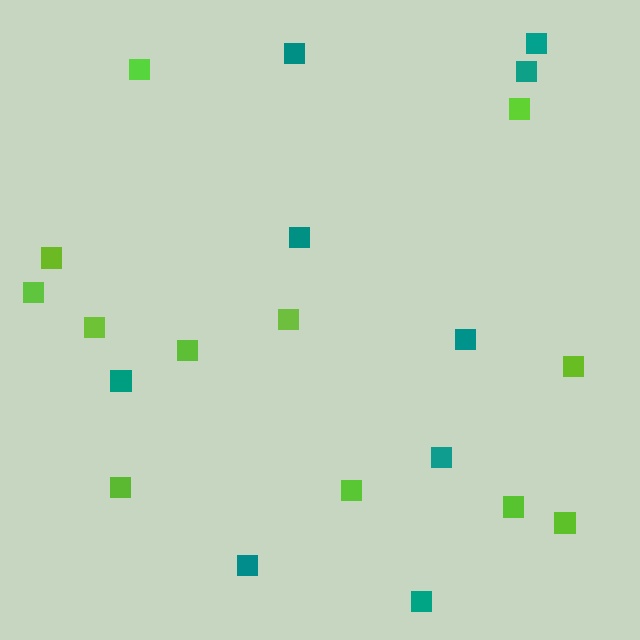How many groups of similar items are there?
There are 2 groups: one group of teal squares (9) and one group of lime squares (12).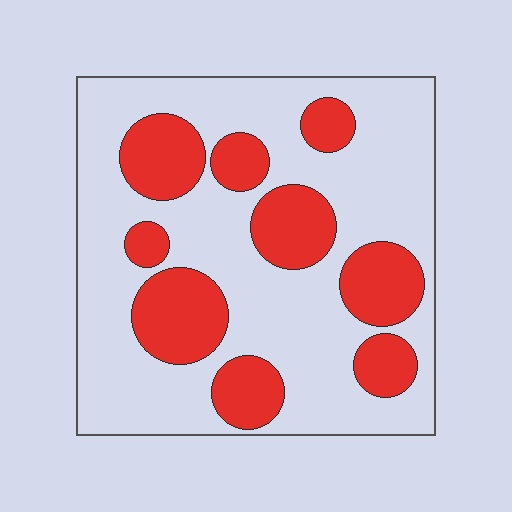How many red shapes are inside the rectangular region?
9.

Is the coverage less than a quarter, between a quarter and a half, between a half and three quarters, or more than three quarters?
Between a quarter and a half.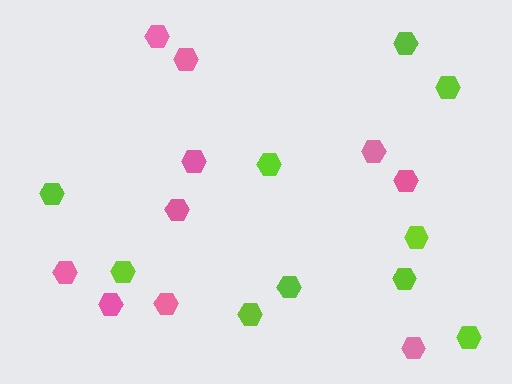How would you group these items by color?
There are 2 groups: one group of lime hexagons (10) and one group of pink hexagons (10).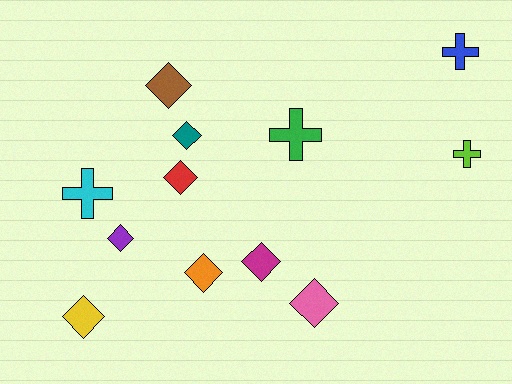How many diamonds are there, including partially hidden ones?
There are 8 diamonds.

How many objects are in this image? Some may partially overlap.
There are 12 objects.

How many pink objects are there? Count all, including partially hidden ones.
There is 1 pink object.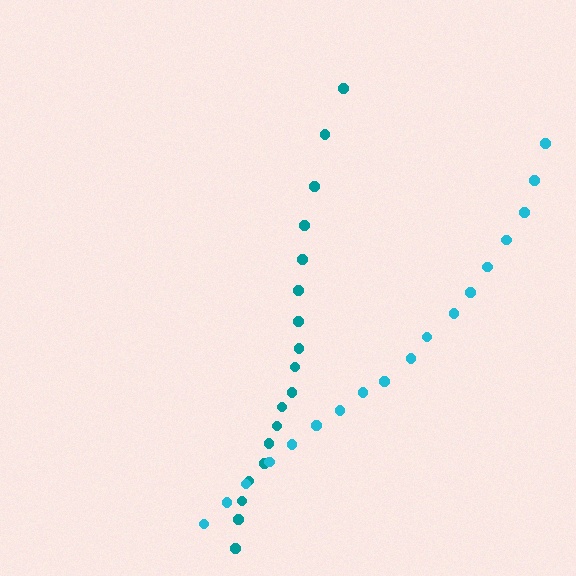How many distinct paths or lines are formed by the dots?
There are 2 distinct paths.